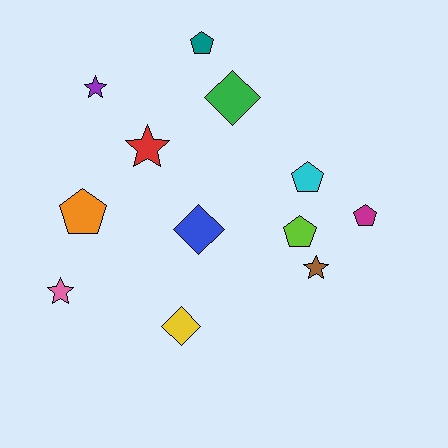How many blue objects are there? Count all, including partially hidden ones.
There is 1 blue object.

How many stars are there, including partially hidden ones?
There are 4 stars.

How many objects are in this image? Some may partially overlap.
There are 12 objects.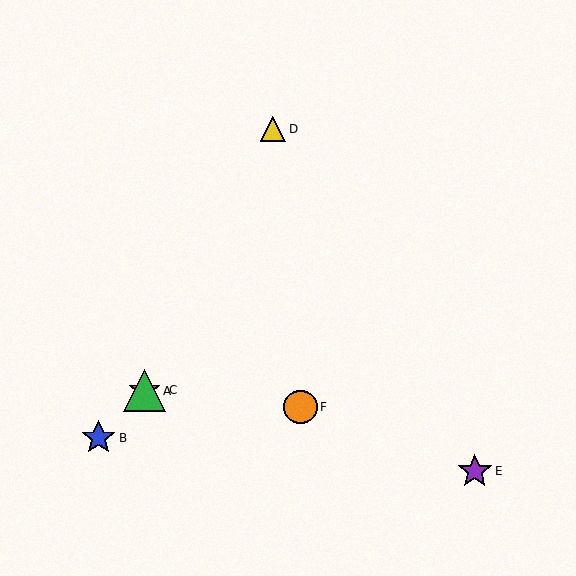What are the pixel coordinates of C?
Object C is at (144, 391).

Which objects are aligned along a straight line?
Objects A, B, C are aligned along a straight line.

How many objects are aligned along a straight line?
3 objects (A, B, C) are aligned along a straight line.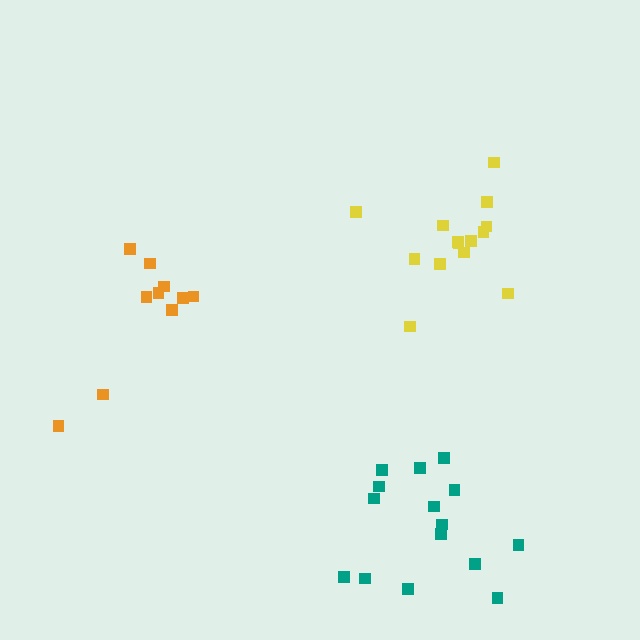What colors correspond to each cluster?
The clusters are colored: orange, teal, yellow.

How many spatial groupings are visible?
There are 3 spatial groupings.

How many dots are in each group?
Group 1: 10 dots, Group 2: 15 dots, Group 3: 14 dots (39 total).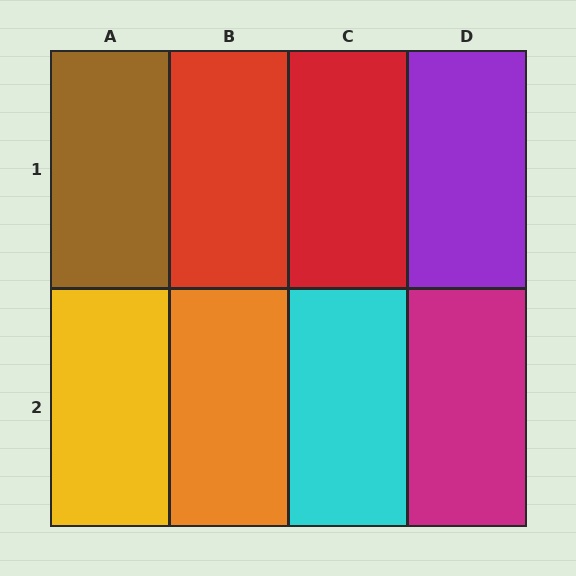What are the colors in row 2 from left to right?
Yellow, orange, cyan, magenta.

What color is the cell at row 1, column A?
Brown.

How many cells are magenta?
1 cell is magenta.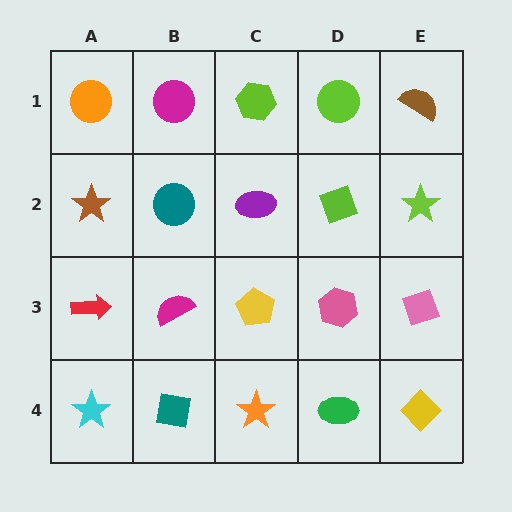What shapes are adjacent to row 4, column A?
A red arrow (row 3, column A), a teal square (row 4, column B).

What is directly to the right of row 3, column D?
A pink diamond.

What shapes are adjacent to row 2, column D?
A lime circle (row 1, column D), a pink hexagon (row 3, column D), a purple ellipse (row 2, column C), a lime star (row 2, column E).